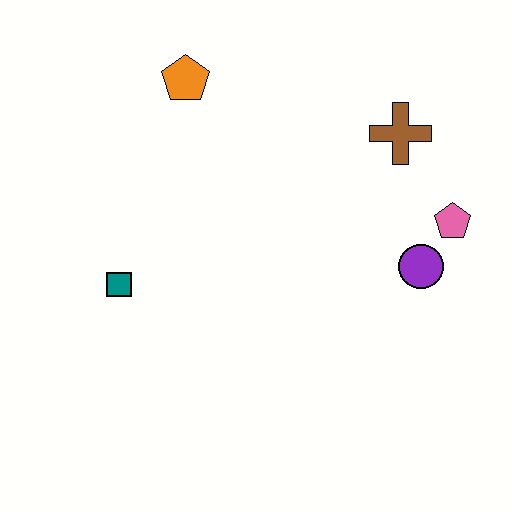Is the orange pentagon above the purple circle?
Yes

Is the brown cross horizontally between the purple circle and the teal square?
Yes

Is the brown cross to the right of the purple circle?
No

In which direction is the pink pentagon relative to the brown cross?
The pink pentagon is below the brown cross.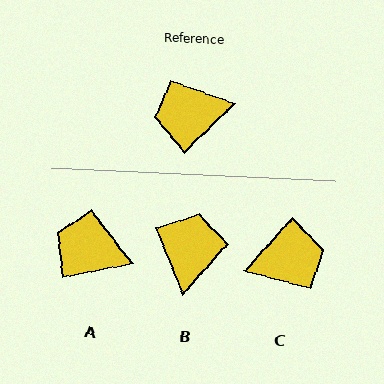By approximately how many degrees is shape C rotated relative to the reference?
Approximately 176 degrees clockwise.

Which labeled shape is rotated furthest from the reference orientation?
C, about 176 degrees away.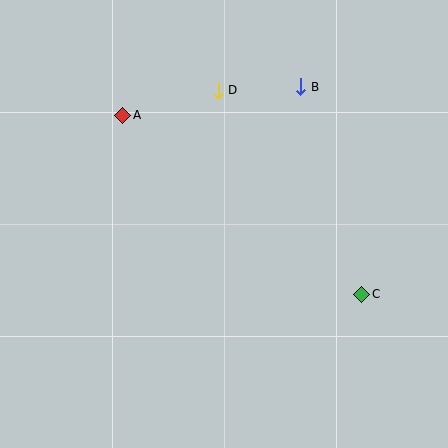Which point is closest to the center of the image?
Point D at (218, 90) is closest to the center.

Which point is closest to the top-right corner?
Point B is closest to the top-right corner.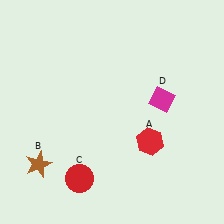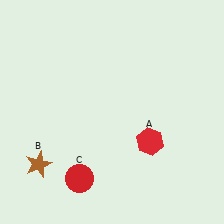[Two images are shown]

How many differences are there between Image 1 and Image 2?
There is 1 difference between the two images.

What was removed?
The magenta diamond (D) was removed in Image 2.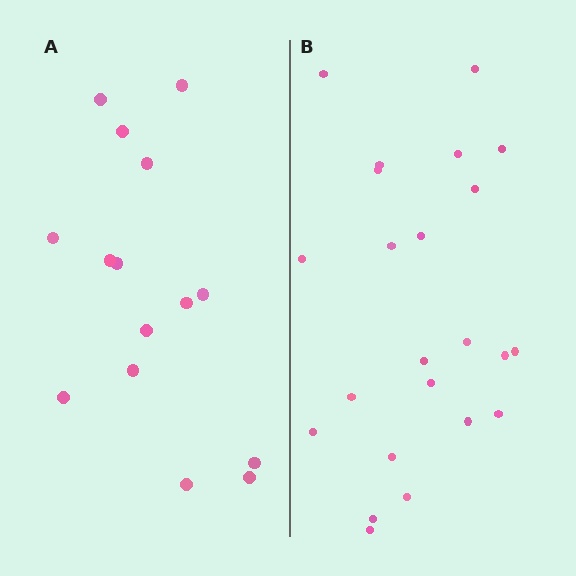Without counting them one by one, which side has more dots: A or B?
Region B (the right region) has more dots.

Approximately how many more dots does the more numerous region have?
Region B has roughly 8 or so more dots than region A.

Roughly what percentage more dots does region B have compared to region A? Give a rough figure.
About 55% more.